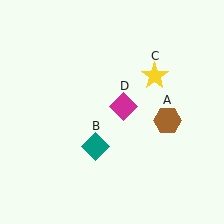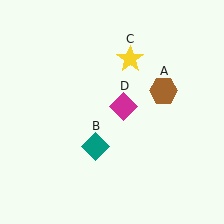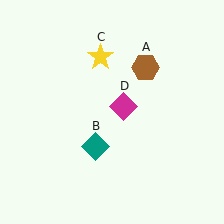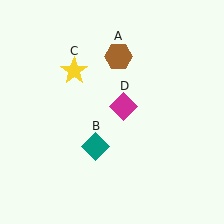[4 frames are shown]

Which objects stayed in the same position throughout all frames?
Teal diamond (object B) and magenta diamond (object D) remained stationary.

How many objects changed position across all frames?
2 objects changed position: brown hexagon (object A), yellow star (object C).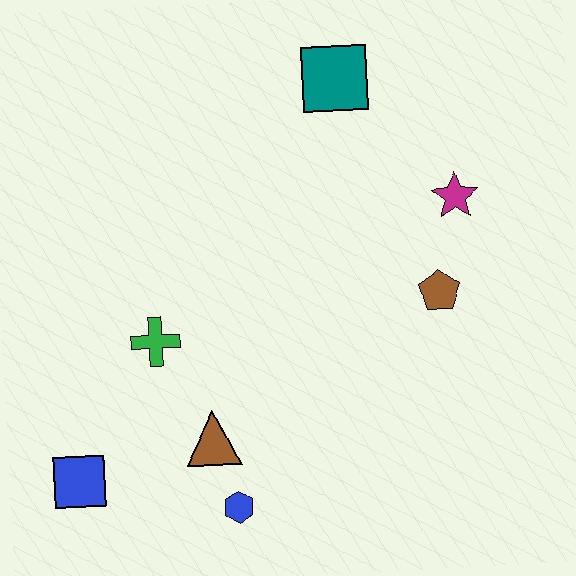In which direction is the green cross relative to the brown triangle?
The green cross is above the brown triangle.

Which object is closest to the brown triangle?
The blue hexagon is closest to the brown triangle.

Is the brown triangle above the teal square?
No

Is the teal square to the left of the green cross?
No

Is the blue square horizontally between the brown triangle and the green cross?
No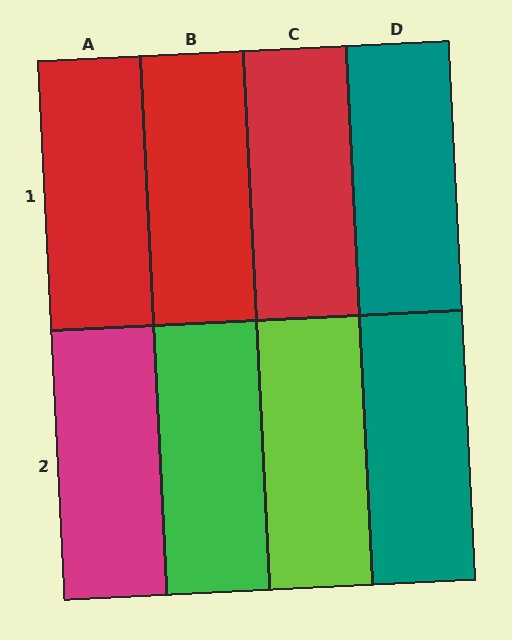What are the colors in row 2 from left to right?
Magenta, green, lime, teal.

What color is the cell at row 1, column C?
Red.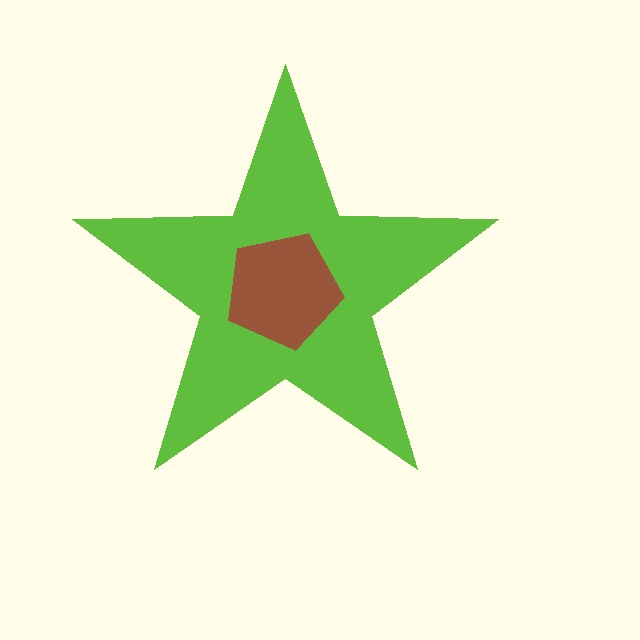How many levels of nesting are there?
2.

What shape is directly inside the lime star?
The brown pentagon.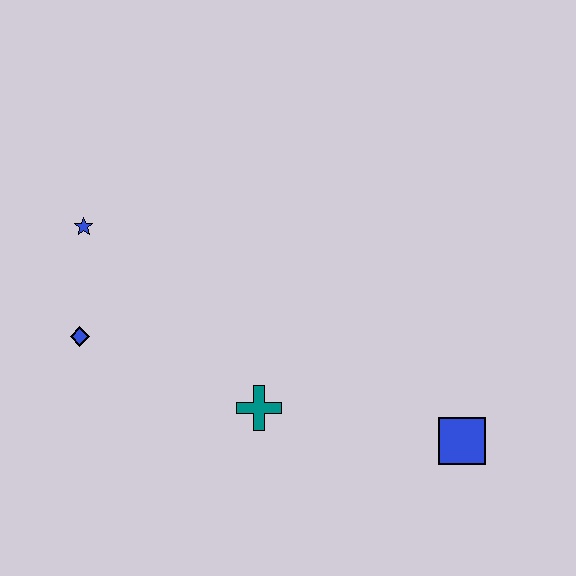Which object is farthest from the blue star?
The blue square is farthest from the blue star.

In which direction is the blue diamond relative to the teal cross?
The blue diamond is to the left of the teal cross.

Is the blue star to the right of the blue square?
No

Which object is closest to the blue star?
The blue diamond is closest to the blue star.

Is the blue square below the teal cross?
Yes